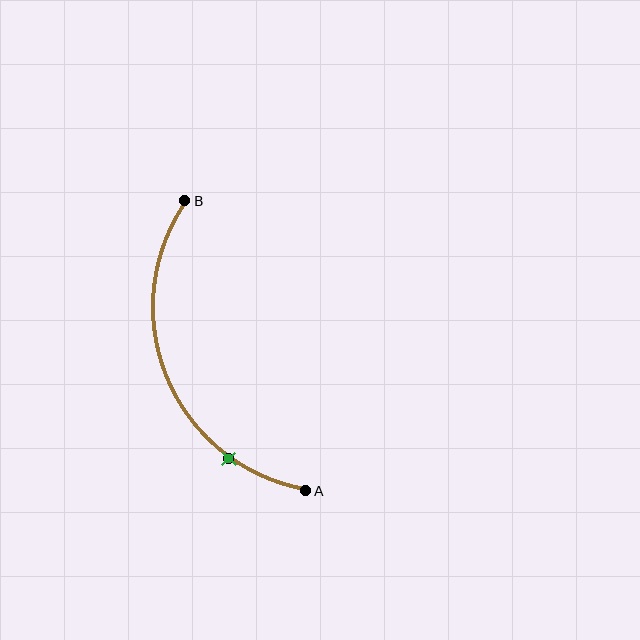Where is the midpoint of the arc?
The arc midpoint is the point on the curve farthest from the straight line joining A and B. It sits to the left of that line.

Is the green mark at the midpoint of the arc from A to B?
No. The green mark lies on the arc but is closer to endpoint A. The arc midpoint would be at the point on the curve equidistant along the arc from both A and B.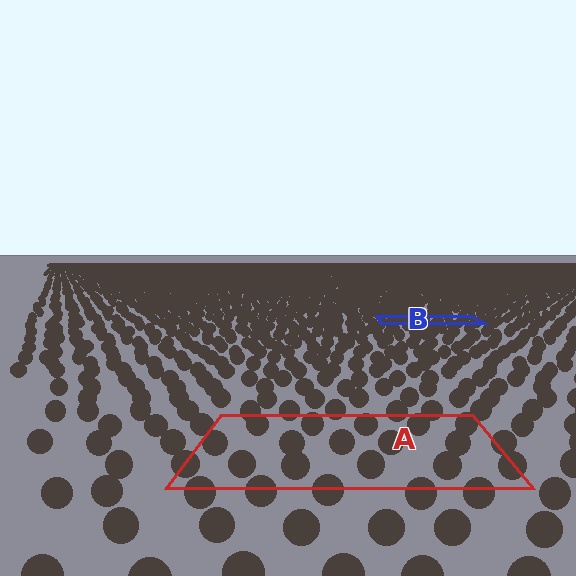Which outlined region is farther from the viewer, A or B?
Region B is farther from the viewer — the texture elements inside it appear smaller and more densely packed.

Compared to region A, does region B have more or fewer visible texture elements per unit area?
Region B has more texture elements per unit area — they are packed more densely because it is farther away.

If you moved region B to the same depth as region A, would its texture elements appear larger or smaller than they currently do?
They would appear larger. At a closer depth, the same texture elements are projected at a bigger on-screen size.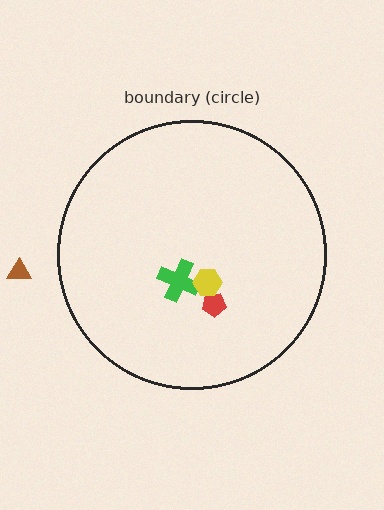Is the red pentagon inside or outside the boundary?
Inside.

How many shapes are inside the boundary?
3 inside, 1 outside.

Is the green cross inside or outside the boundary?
Inside.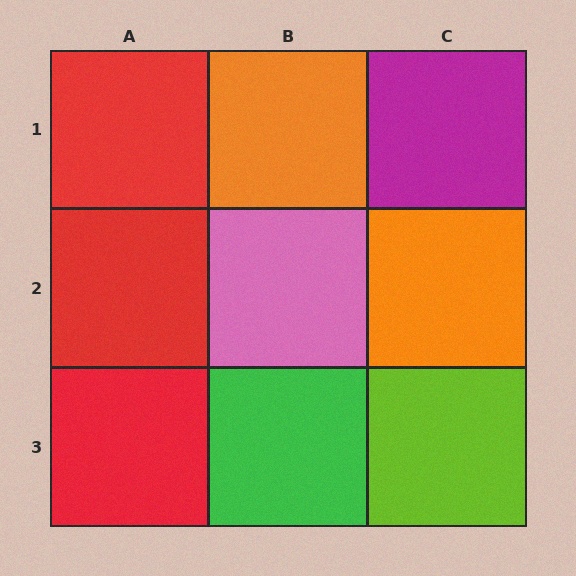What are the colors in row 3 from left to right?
Red, green, lime.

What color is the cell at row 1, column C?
Magenta.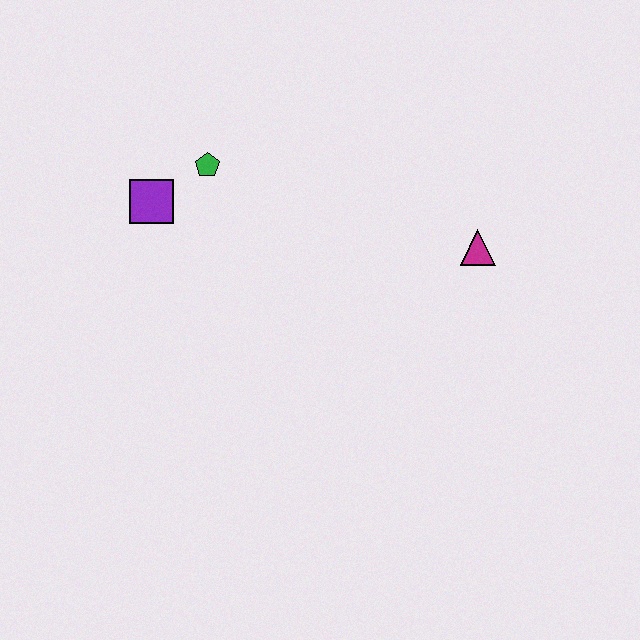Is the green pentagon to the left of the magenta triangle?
Yes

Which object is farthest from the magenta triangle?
The purple square is farthest from the magenta triangle.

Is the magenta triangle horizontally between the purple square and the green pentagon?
No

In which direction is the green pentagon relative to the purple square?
The green pentagon is to the right of the purple square.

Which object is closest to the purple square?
The green pentagon is closest to the purple square.